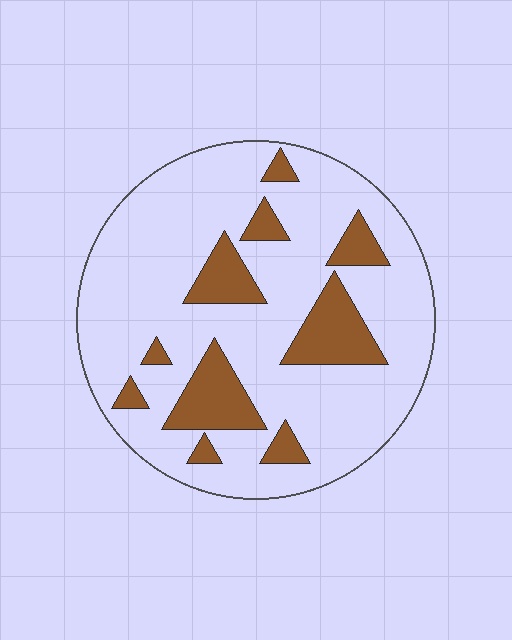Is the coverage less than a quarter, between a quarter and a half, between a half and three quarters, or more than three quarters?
Less than a quarter.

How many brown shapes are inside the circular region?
10.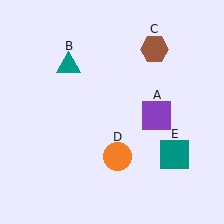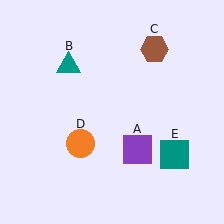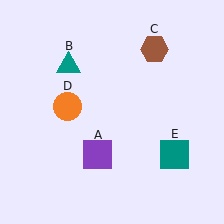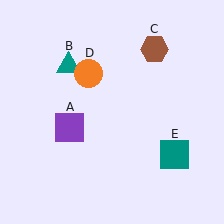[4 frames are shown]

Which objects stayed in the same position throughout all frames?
Teal triangle (object B) and brown hexagon (object C) and teal square (object E) remained stationary.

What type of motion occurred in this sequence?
The purple square (object A), orange circle (object D) rotated clockwise around the center of the scene.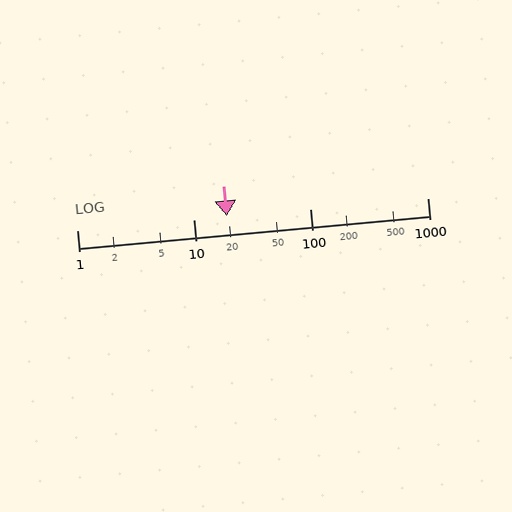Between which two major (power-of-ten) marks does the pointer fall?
The pointer is between 10 and 100.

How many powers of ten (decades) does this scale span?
The scale spans 3 decades, from 1 to 1000.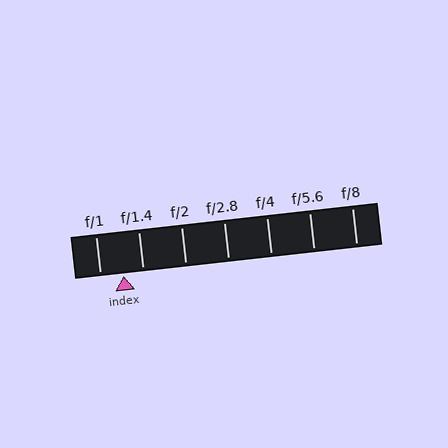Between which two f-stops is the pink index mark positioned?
The index mark is between f/1 and f/1.4.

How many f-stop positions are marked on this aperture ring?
There are 7 f-stop positions marked.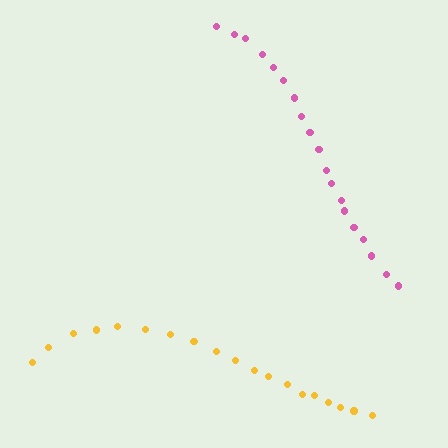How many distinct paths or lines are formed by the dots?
There are 2 distinct paths.